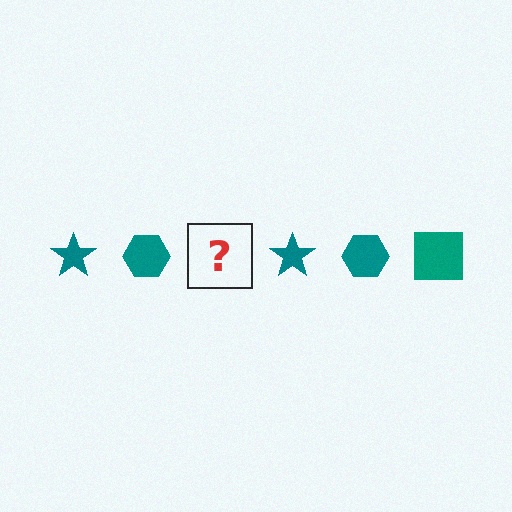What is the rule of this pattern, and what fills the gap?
The rule is that the pattern cycles through star, hexagon, square shapes in teal. The gap should be filled with a teal square.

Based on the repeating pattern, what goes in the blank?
The blank should be a teal square.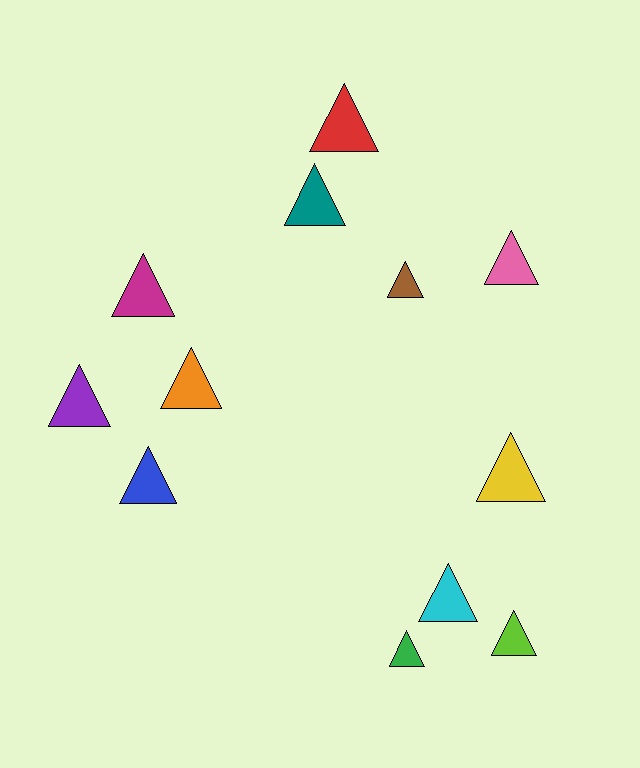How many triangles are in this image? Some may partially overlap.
There are 12 triangles.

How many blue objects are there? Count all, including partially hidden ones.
There is 1 blue object.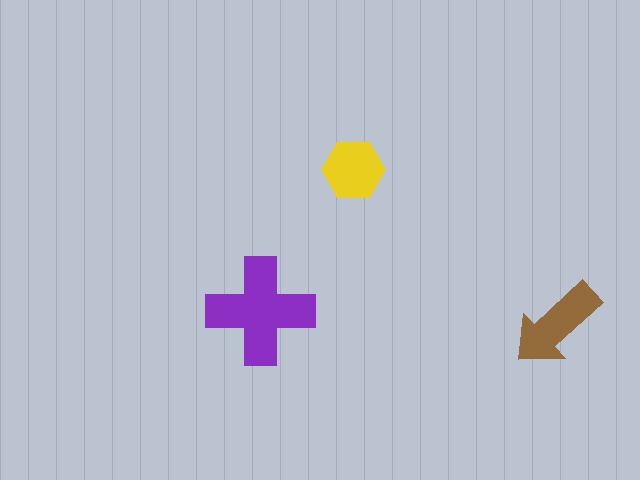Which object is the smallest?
The yellow hexagon.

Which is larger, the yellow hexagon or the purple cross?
The purple cross.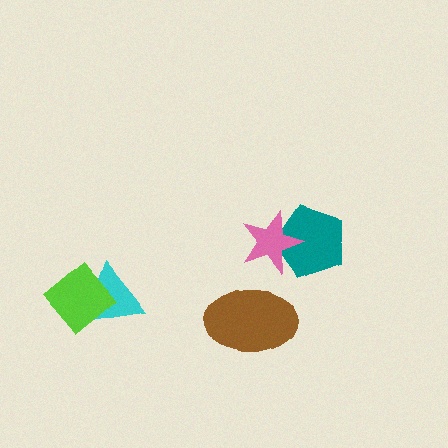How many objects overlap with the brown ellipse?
0 objects overlap with the brown ellipse.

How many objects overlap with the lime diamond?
1 object overlaps with the lime diamond.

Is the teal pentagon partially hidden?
Yes, it is partially covered by another shape.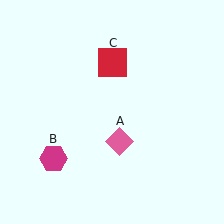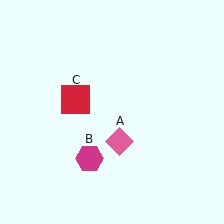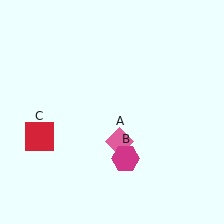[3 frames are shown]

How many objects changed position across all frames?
2 objects changed position: magenta hexagon (object B), red square (object C).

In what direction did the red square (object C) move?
The red square (object C) moved down and to the left.